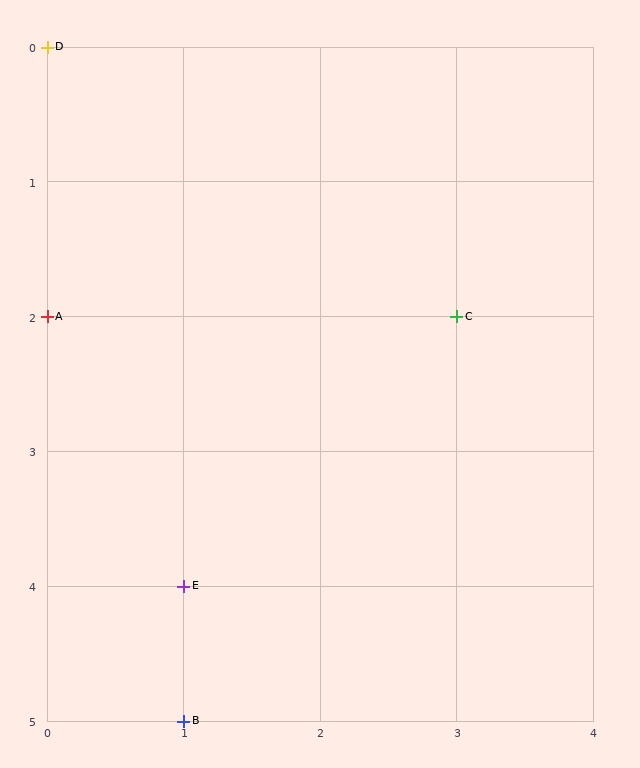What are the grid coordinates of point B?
Point B is at grid coordinates (1, 5).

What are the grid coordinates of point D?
Point D is at grid coordinates (0, 0).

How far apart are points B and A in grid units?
Points B and A are 1 column and 3 rows apart (about 3.2 grid units diagonally).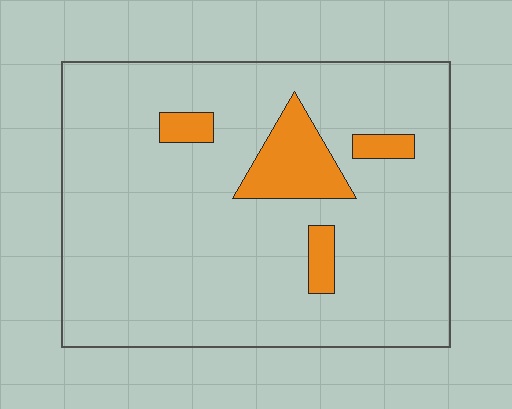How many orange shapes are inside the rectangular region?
4.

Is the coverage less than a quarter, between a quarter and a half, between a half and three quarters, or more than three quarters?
Less than a quarter.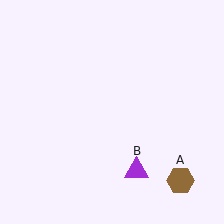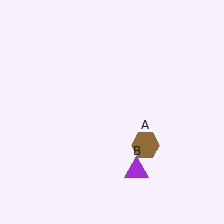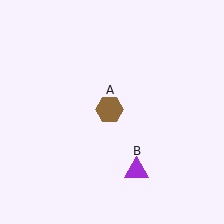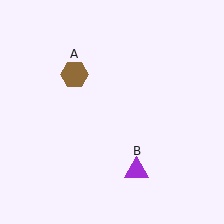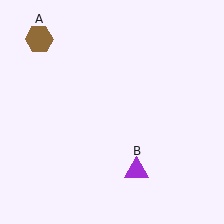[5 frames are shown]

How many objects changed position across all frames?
1 object changed position: brown hexagon (object A).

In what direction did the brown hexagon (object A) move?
The brown hexagon (object A) moved up and to the left.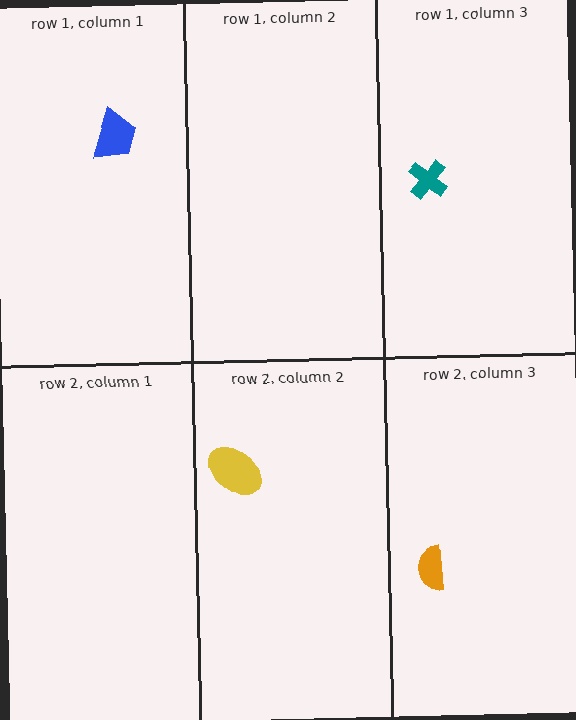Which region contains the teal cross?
The row 1, column 3 region.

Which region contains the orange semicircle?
The row 2, column 3 region.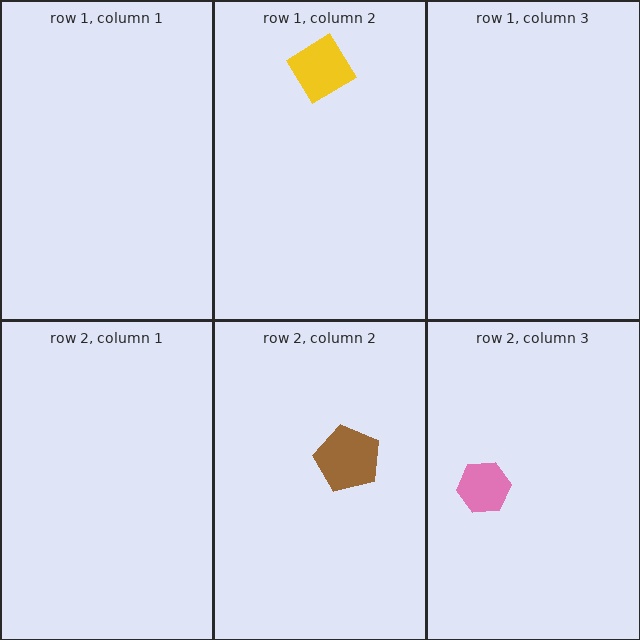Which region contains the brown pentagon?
The row 2, column 2 region.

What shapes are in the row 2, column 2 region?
The brown pentagon.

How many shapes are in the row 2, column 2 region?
1.